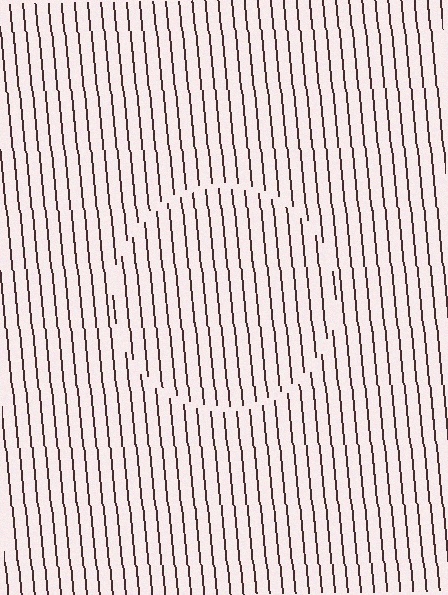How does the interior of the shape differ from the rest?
The interior of the shape contains the same grating, shifted by half a period — the contour is defined by the phase discontinuity where line-ends from the inner and outer gratings abut.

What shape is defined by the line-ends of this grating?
An illusory circle. The interior of the shape contains the same grating, shifted by half a period — the contour is defined by the phase discontinuity where line-ends from the inner and outer gratings abut.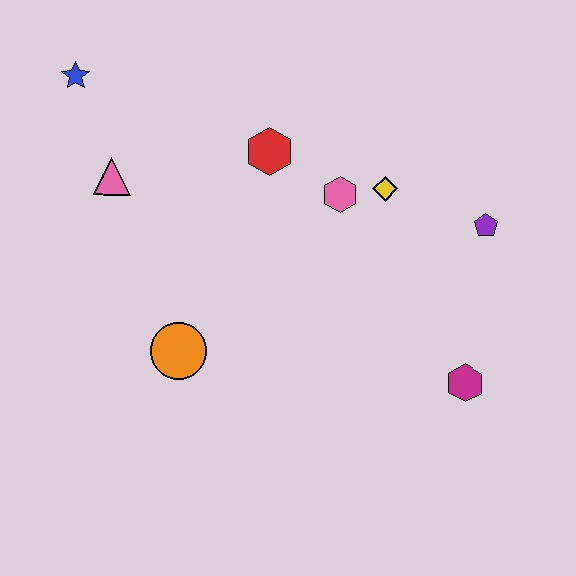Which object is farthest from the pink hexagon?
The blue star is farthest from the pink hexagon.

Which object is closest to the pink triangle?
The blue star is closest to the pink triangle.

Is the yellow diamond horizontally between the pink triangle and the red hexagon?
No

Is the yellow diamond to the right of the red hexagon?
Yes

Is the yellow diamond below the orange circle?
No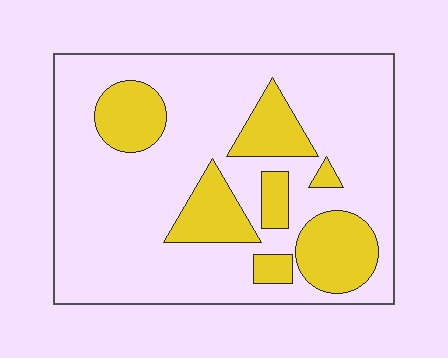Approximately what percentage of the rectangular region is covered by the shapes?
Approximately 25%.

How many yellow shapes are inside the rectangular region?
7.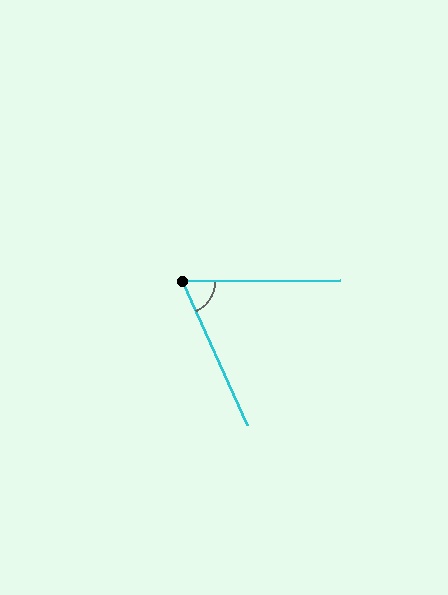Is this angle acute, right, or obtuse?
It is acute.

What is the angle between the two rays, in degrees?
Approximately 66 degrees.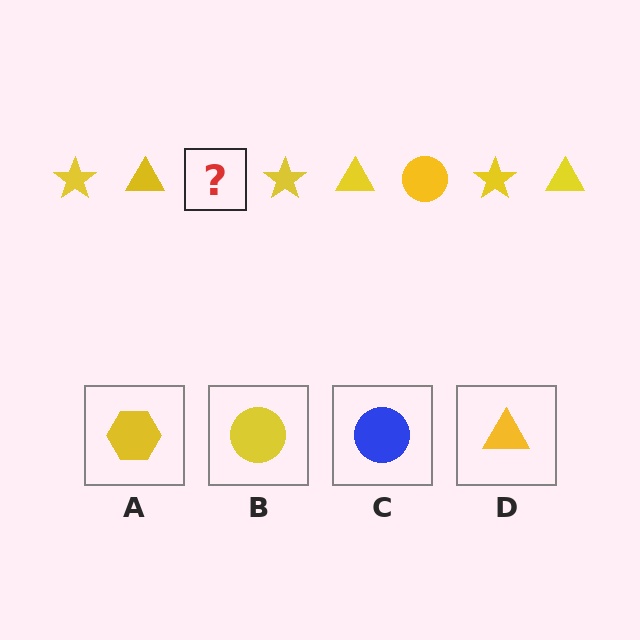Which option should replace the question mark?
Option B.